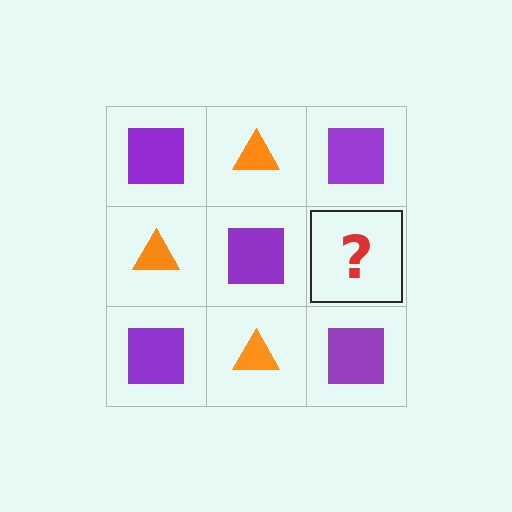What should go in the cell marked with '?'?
The missing cell should contain an orange triangle.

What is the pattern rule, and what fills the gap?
The rule is that it alternates purple square and orange triangle in a checkerboard pattern. The gap should be filled with an orange triangle.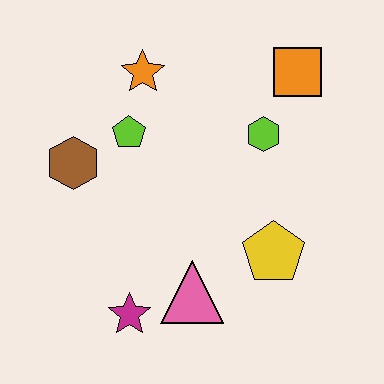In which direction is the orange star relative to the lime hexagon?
The orange star is to the left of the lime hexagon.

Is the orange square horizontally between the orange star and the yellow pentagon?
No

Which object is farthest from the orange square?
The magenta star is farthest from the orange square.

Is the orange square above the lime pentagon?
Yes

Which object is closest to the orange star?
The lime pentagon is closest to the orange star.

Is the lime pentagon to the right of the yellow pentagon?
No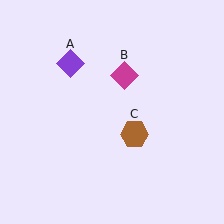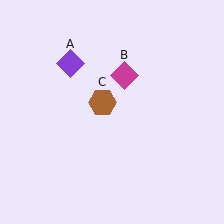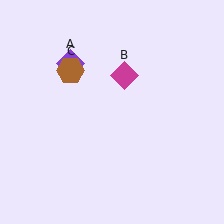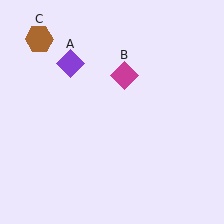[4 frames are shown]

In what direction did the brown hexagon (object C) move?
The brown hexagon (object C) moved up and to the left.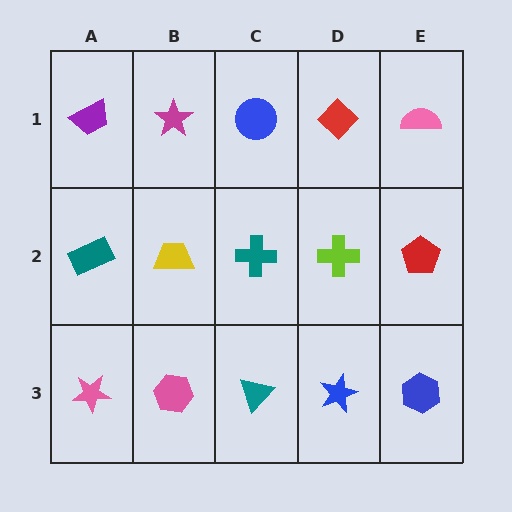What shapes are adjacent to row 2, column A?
A purple trapezoid (row 1, column A), a pink star (row 3, column A), a yellow trapezoid (row 2, column B).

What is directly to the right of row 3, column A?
A pink hexagon.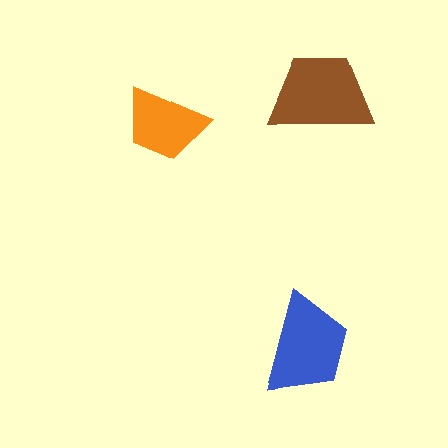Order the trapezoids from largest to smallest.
the brown one, the blue one, the orange one.